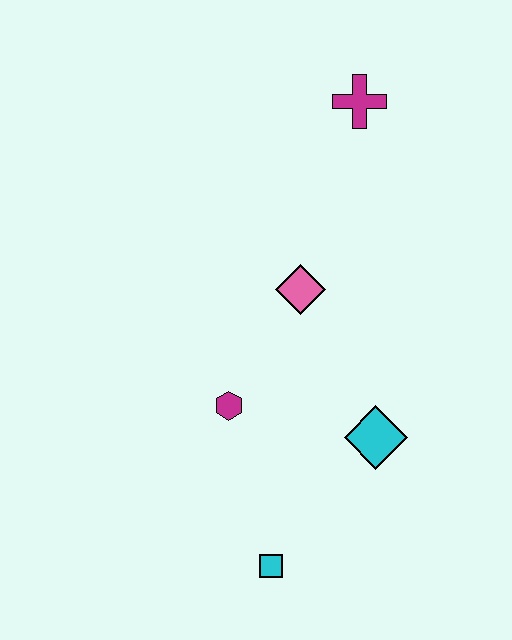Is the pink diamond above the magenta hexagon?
Yes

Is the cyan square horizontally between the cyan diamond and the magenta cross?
No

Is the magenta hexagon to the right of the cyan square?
No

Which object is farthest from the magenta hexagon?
The magenta cross is farthest from the magenta hexagon.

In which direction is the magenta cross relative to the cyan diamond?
The magenta cross is above the cyan diamond.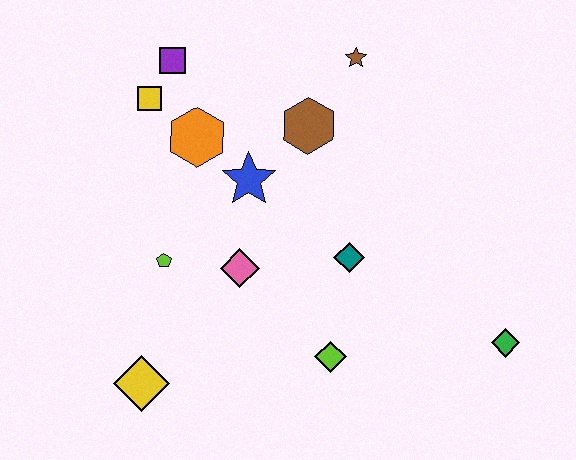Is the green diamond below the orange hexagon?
Yes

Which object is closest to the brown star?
The brown hexagon is closest to the brown star.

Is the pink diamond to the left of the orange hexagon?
No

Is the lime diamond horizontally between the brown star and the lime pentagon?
Yes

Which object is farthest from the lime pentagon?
The green diamond is farthest from the lime pentagon.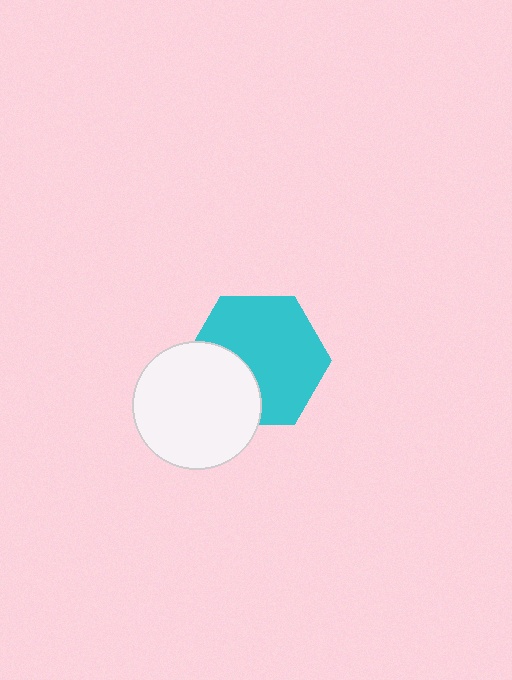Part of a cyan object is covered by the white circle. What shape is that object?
It is a hexagon.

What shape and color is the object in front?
The object in front is a white circle.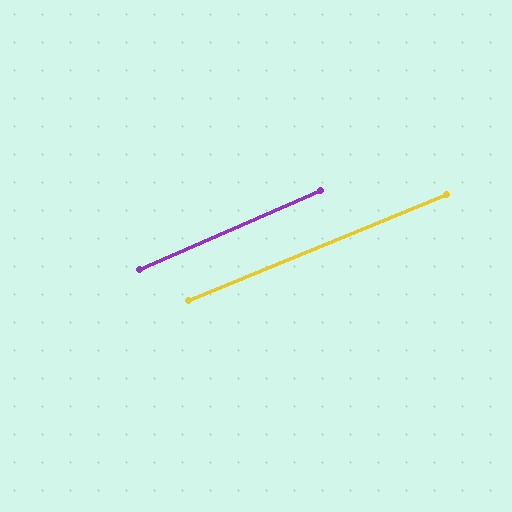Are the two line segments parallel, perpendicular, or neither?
Parallel — their directions differ by only 1.2°.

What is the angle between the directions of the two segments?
Approximately 1 degree.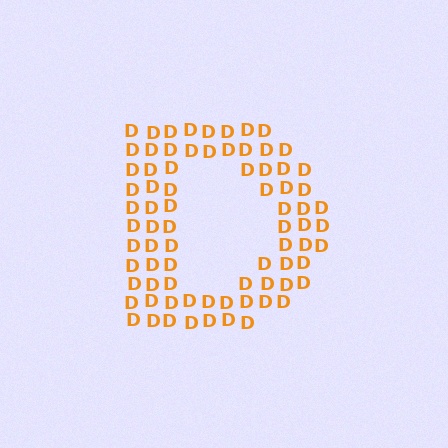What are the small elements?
The small elements are letter D's.